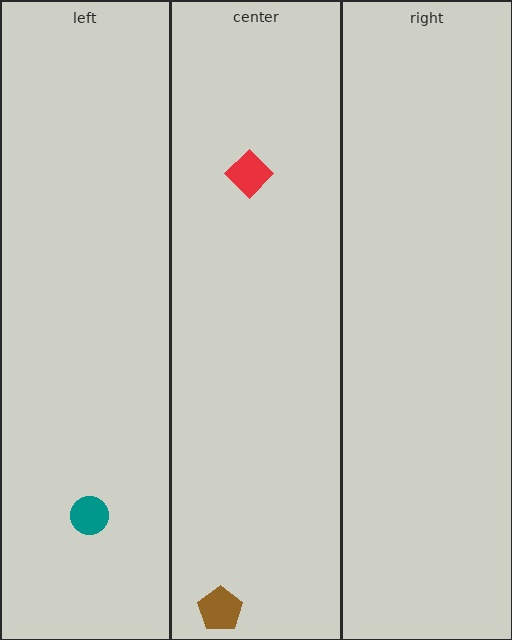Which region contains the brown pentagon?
The center region.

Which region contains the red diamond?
The center region.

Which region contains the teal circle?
The left region.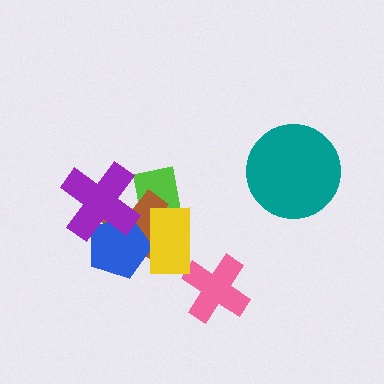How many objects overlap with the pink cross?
0 objects overlap with the pink cross.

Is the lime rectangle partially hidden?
Yes, it is partially covered by another shape.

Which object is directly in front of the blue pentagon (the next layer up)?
The purple cross is directly in front of the blue pentagon.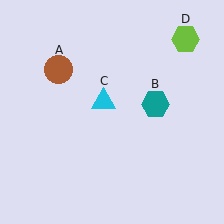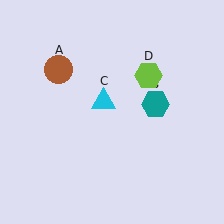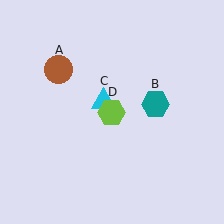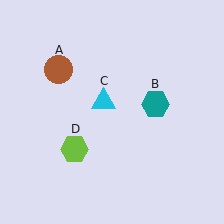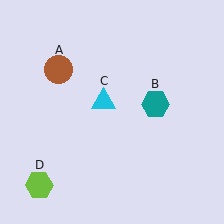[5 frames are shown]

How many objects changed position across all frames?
1 object changed position: lime hexagon (object D).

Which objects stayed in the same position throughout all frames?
Brown circle (object A) and teal hexagon (object B) and cyan triangle (object C) remained stationary.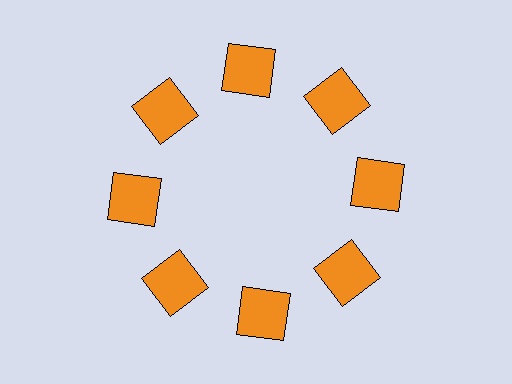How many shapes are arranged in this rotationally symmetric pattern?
There are 8 shapes, arranged in 8 groups of 1.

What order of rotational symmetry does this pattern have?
This pattern has 8-fold rotational symmetry.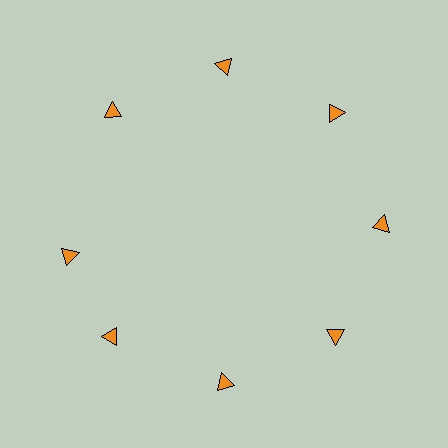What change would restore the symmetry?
The symmetry would be restored by rotating it back into even spacing with its neighbors so that all 8 triangles sit at equal angles and equal distance from the center.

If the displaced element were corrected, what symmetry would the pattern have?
It would have 8-fold rotational symmetry — the pattern would map onto itself every 45 degrees.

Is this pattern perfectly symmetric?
No. The 8 orange triangles are arranged in a ring, but one element near the 9 o'clock position is rotated out of alignment along the ring, breaking the 8-fold rotational symmetry.